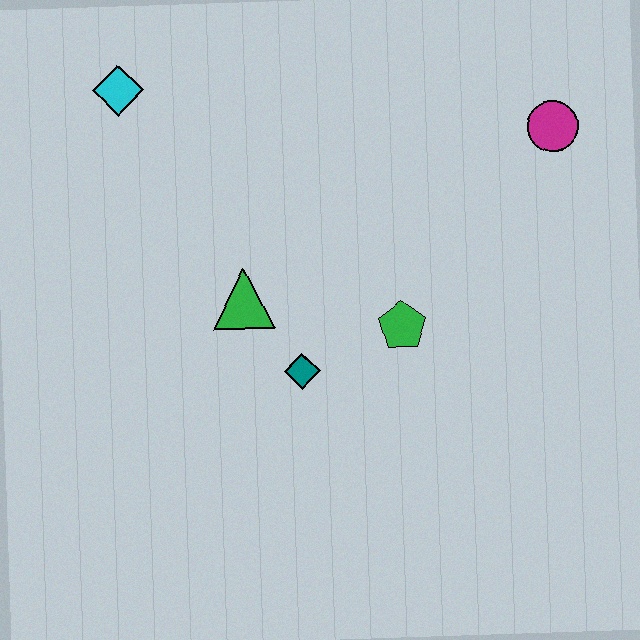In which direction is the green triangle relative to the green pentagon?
The green triangle is to the left of the green pentagon.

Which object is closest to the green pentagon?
The teal diamond is closest to the green pentagon.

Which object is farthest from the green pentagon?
The cyan diamond is farthest from the green pentagon.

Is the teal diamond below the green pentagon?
Yes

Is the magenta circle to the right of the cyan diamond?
Yes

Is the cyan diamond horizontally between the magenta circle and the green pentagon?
No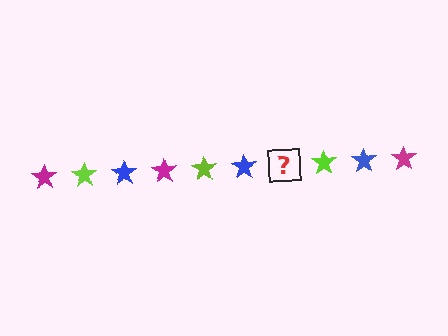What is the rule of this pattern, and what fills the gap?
The rule is that the pattern cycles through magenta, lime, blue stars. The gap should be filled with a magenta star.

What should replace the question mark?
The question mark should be replaced with a magenta star.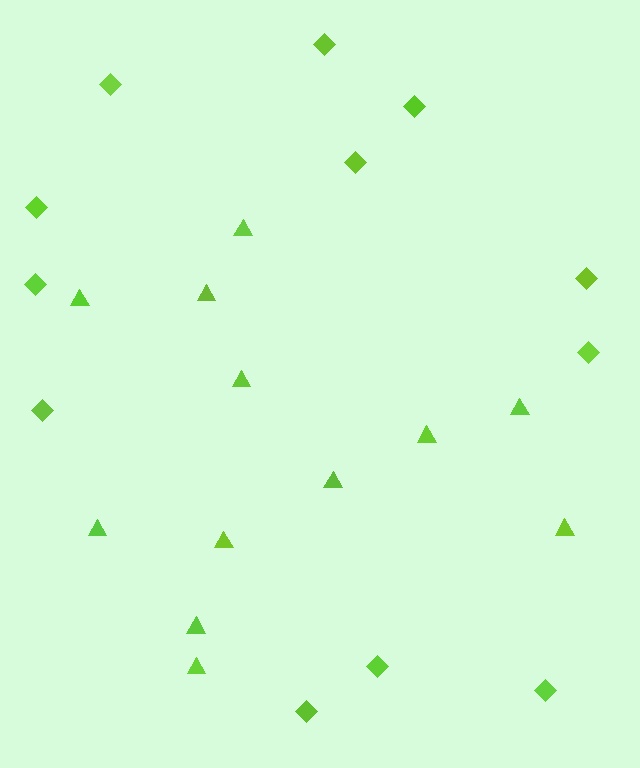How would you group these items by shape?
There are 2 groups: one group of diamonds (12) and one group of triangles (12).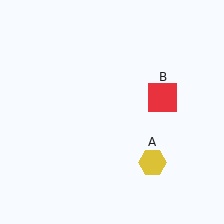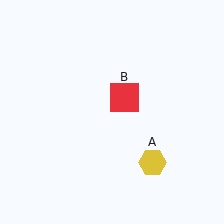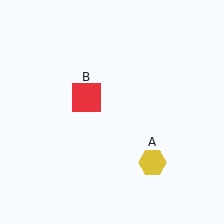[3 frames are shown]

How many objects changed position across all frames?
1 object changed position: red square (object B).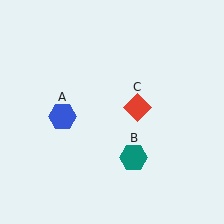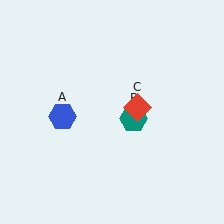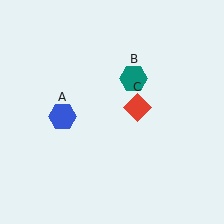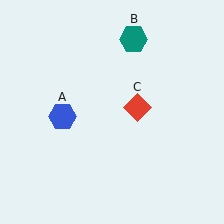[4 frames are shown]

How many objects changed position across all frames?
1 object changed position: teal hexagon (object B).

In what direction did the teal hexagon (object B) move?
The teal hexagon (object B) moved up.